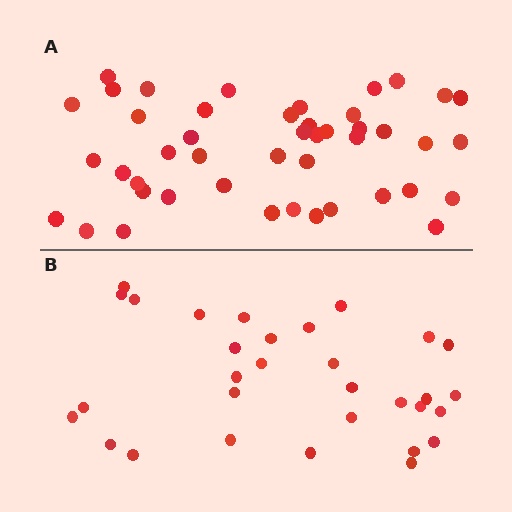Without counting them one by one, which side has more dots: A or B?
Region A (the top region) has more dots.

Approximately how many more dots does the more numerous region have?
Region A has approximately 15 more dots than region B.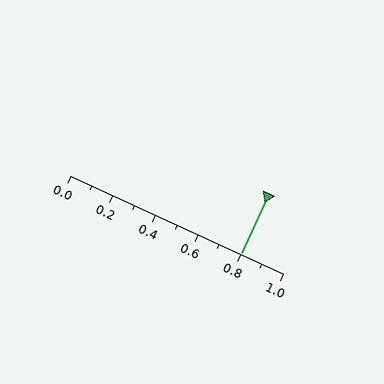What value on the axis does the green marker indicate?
The marker indicates approximately 0.8.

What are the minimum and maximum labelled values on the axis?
The axis runs from 0.0 to 1.0.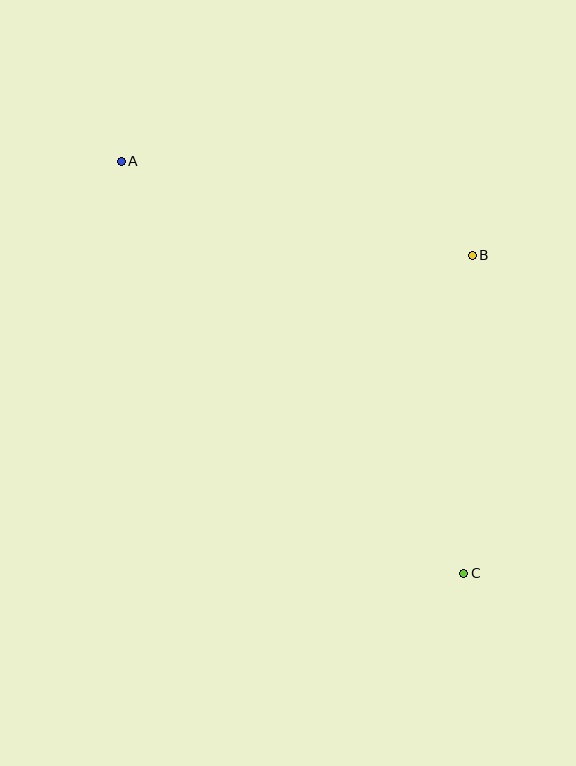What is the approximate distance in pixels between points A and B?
The distance between A and B is approximately 363 pixels.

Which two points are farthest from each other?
Points A and C are farthest from each other.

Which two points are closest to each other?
Points B and C are closest to each other.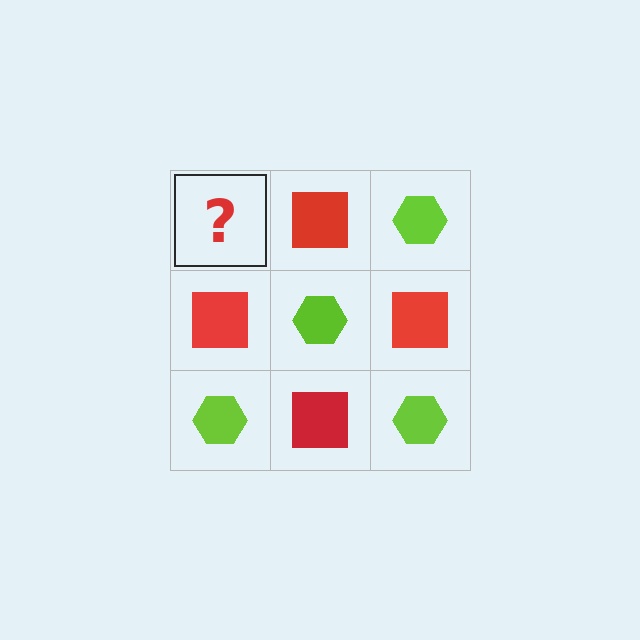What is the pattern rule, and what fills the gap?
The rule is that it alternates lime hexagon and red square in a checkerboard pattern. The gap should be filled with a lime hexagon.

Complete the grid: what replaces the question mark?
The question mark should be replaced with a lime hexagon.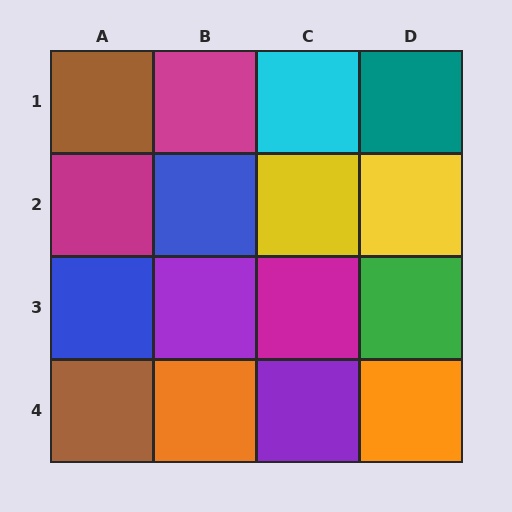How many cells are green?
1 cell is green.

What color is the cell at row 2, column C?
Yellow.